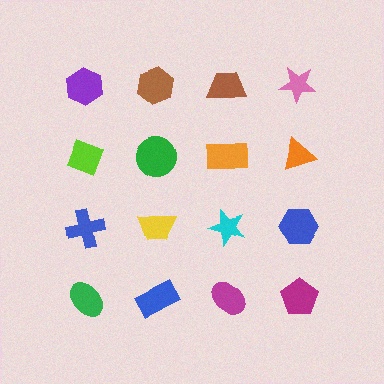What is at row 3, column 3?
A cyan star.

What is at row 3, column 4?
A blue hexagon.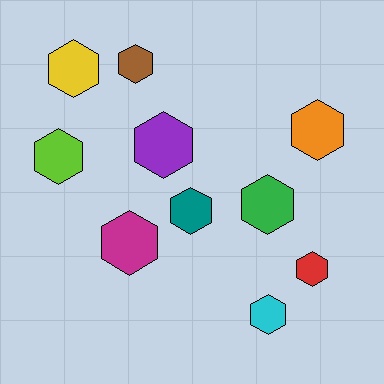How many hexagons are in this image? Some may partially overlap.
There are 10 hexagons.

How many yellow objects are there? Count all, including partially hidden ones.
There is 1 yellow object.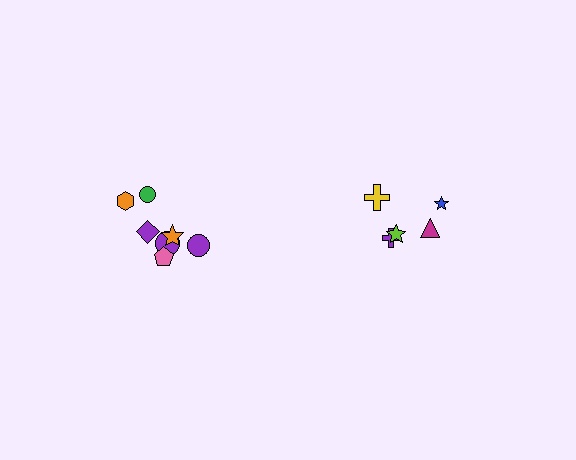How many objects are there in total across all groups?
There are 12 objects.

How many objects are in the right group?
There are 5 objects.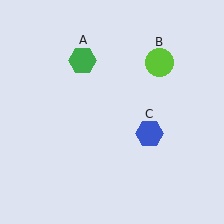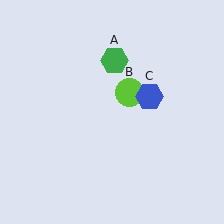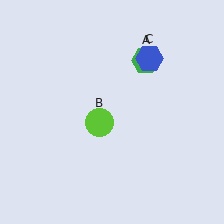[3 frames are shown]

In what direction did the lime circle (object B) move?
The lime circle (object B) moved down and to the left.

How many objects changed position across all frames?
3 objects changed position: green hexagon (object A), lime circle (object B), blue hexagon (object C).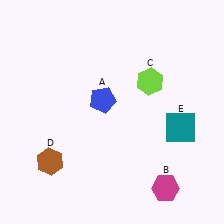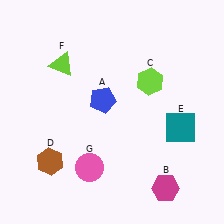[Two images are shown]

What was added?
A lime triangle (F), a pink circle (G) were added in Image 2.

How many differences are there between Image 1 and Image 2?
There are 2 differences between the two images.